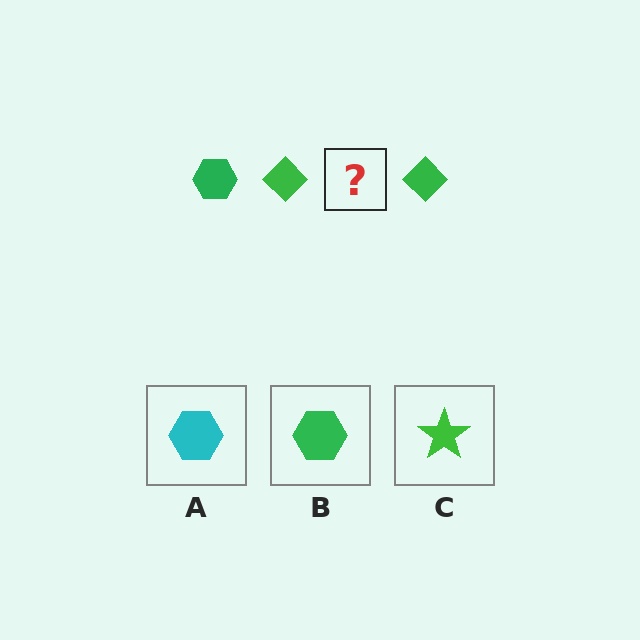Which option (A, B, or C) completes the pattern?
B.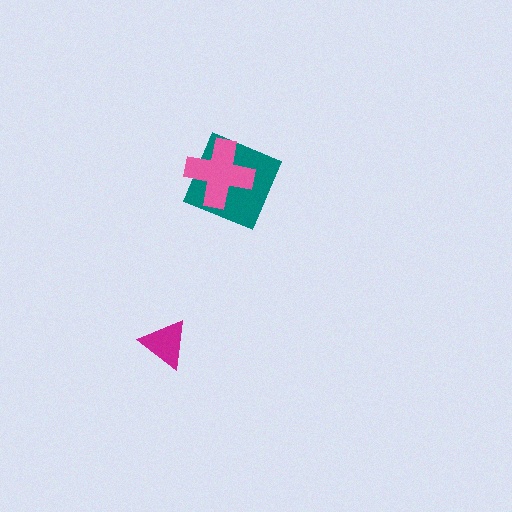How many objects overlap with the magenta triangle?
0 objects overlap with the magenta triangle.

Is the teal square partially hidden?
Yes, it is partially covered by another shape.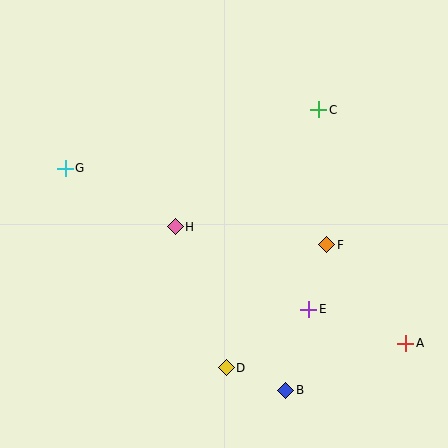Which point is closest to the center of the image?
Point H at (175, 227) is closest to the center.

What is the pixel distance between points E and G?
The distance between E and G is 281 pixels.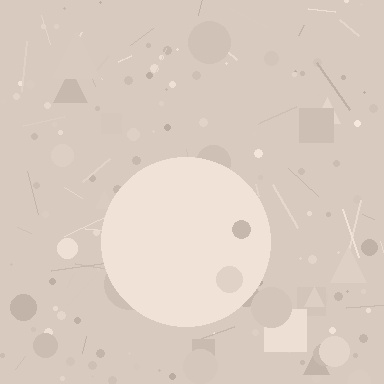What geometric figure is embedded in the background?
A circle is embedded in the background.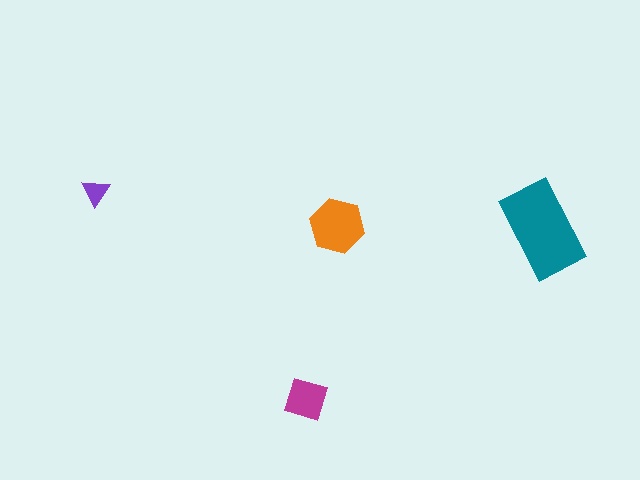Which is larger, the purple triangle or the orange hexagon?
The orange hexagon.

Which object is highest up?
The purple triangle is topmost.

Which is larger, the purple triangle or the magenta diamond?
The magenta diamond.